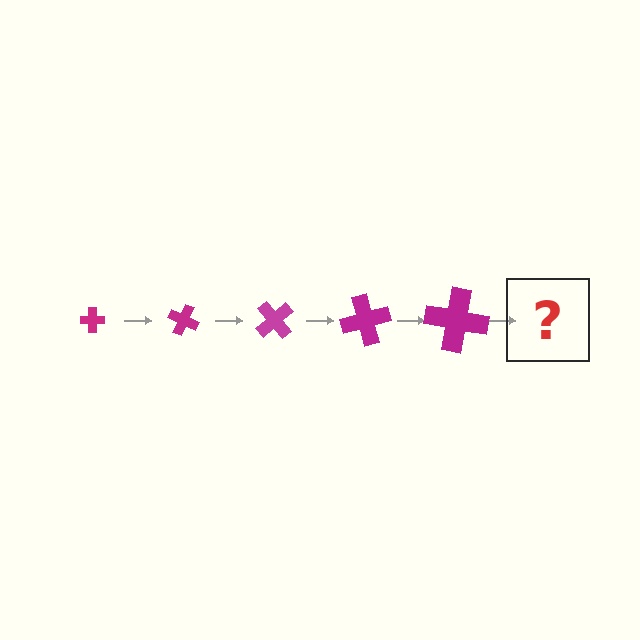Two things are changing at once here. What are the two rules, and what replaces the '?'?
The two rules are that the cross grows larger each step and it rotates 25 degrees each step. The '?' should be a cross, larger than the previous one and rotated 125 degrees from the start.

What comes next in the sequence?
The next element should be a cross, larger than the previous one and rotated 125 degrees from the start.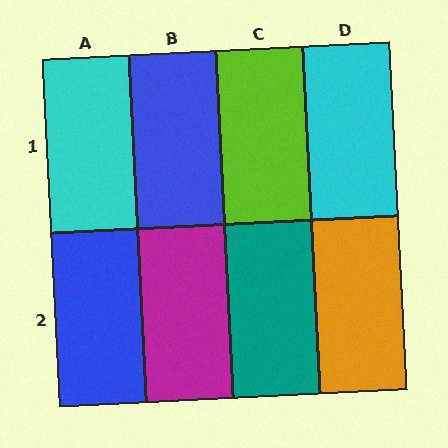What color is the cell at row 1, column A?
Cyan.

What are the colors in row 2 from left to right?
Blue, magenta, teal, orange.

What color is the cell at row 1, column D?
Cyan.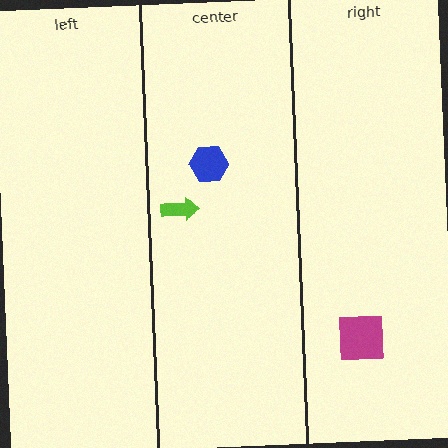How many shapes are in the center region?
2.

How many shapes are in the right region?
1.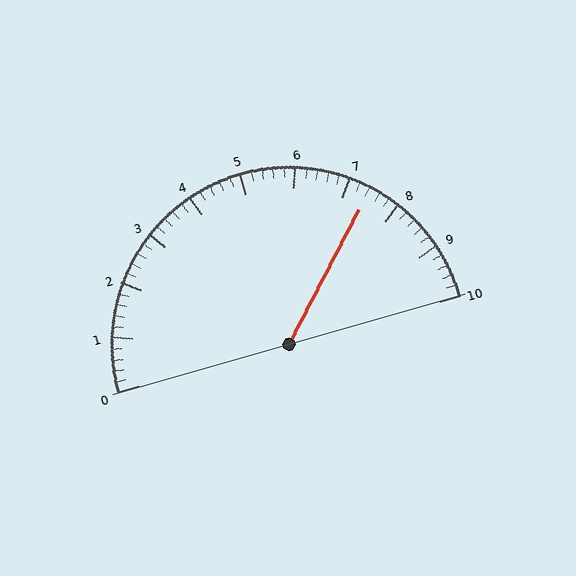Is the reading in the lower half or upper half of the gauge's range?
The reading is in the upper half of the range (0 to 10).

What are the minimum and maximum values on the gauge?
The gauge ranges from 0 to 10.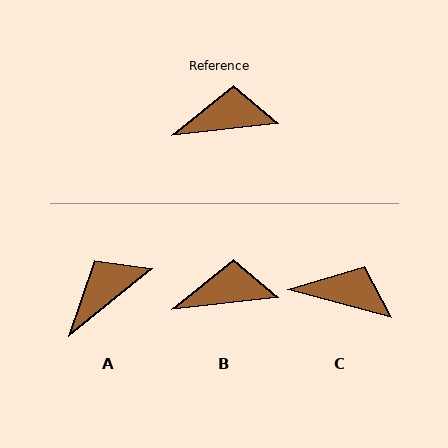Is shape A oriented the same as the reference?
No, it is off by about 33 degrees.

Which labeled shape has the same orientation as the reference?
B.